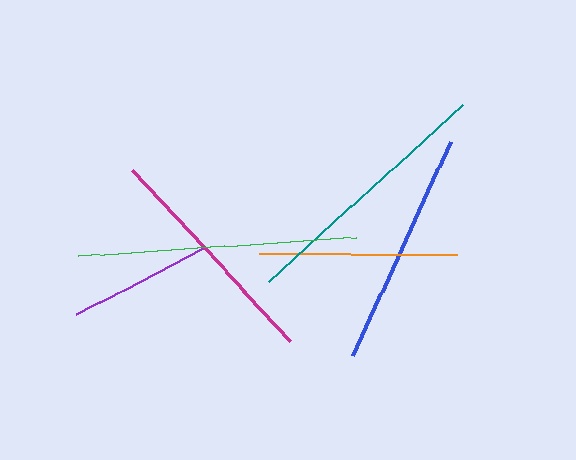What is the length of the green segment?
The green segment is approximately 279 pixels long.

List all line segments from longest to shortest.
From longest to shortest: green, teal, blue, magenta, orange, purple.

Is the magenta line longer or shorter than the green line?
The green line is longer than the magenta line.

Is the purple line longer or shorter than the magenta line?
The magenta line is longer than the purple line.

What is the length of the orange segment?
The orange segment is approximately 198 pixels long.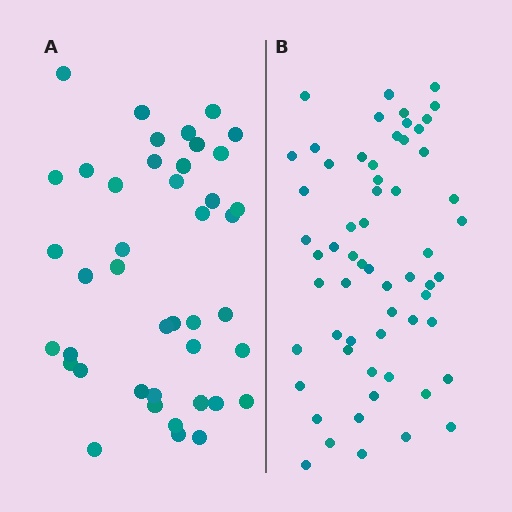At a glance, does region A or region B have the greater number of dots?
Region B (the right region) has more dots.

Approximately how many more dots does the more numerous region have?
Region B has approximately 20 more dots than region A.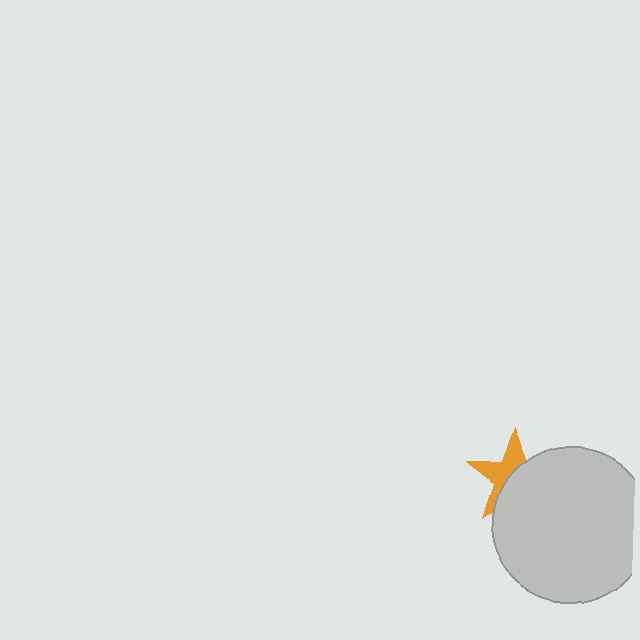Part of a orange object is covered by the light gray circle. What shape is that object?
It is a star.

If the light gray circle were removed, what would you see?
You would see the complete orange star.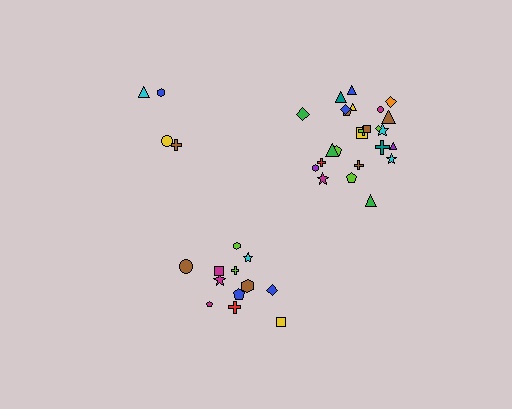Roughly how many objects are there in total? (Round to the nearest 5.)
Roughly 40 objects in total.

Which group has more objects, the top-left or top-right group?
The top-right group.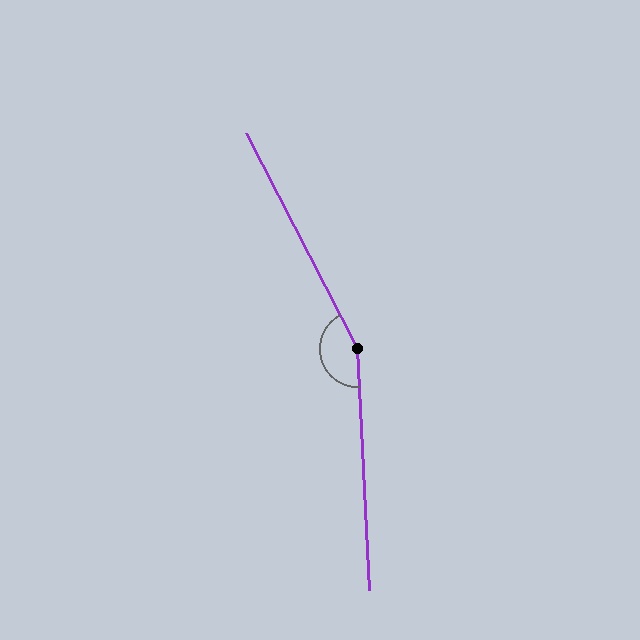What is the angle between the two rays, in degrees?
Approximately 155 degrees.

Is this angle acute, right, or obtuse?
It is obtuse.